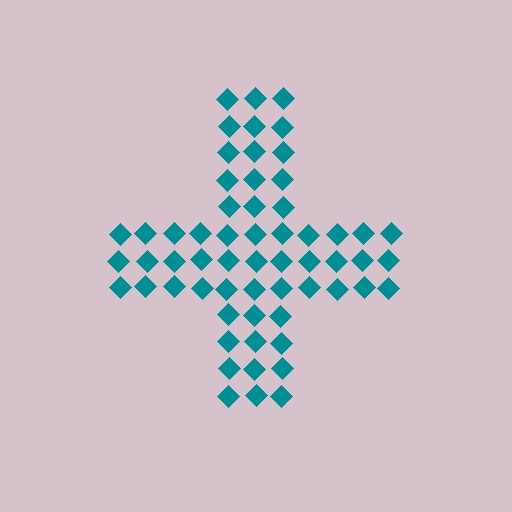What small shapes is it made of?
It is made of small diamonds.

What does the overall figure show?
The overall figure shows a cross.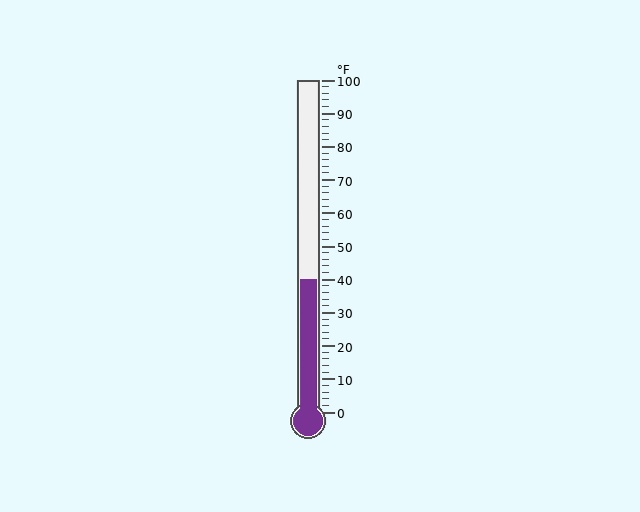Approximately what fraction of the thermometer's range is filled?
The thermometer is filled to approximately 40% of its range.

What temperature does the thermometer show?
The thermometer shows approximately 40°F.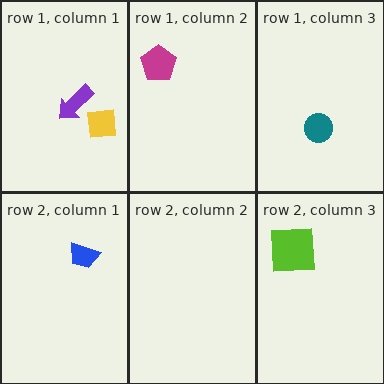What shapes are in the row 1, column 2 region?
The magenta pentagon.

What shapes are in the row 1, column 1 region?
The purple arrow, the yellow square.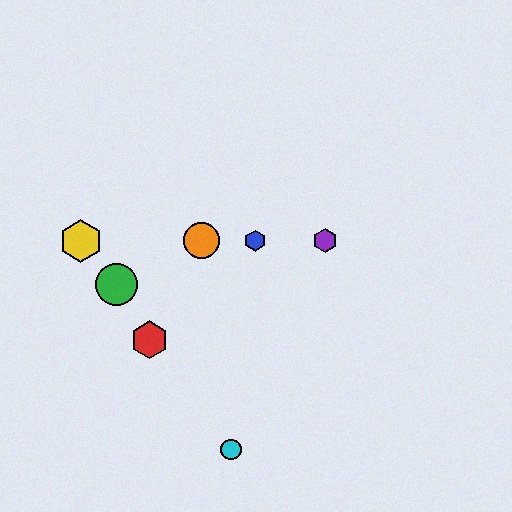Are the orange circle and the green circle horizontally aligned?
No, the orange circle is at y≈241 and the green circle is at y≈284.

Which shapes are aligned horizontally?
The blue hexagon, the yellow hexagon, the purple hexagon, the orange circle are aligned horizontally.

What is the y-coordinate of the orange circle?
The orange circle is at y≈241.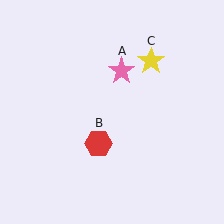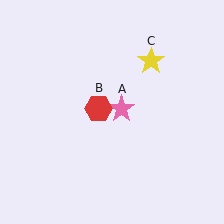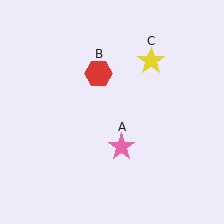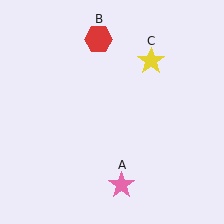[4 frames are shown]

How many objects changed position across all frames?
2 objects changed position: pink star (object A), red hexagon (object B).